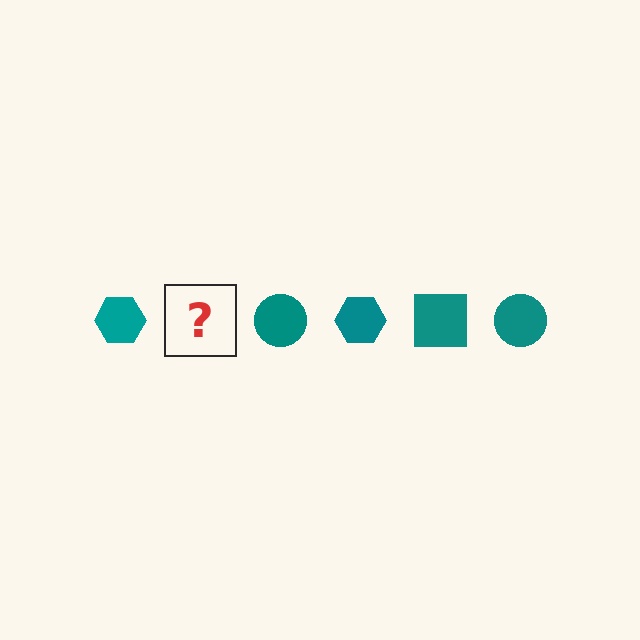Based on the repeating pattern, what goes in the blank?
The blank should be a teal square.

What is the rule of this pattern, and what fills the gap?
The rule is that the pattern cycles through hexagon, square, circle shapes in teal. The gap should be filled with a teal square.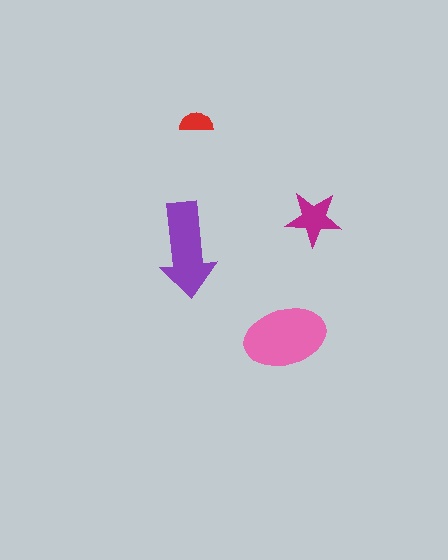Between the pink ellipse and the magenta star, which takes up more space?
The pink ellipse.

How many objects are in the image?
There are 4 objects in the image.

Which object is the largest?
The pink ellipse.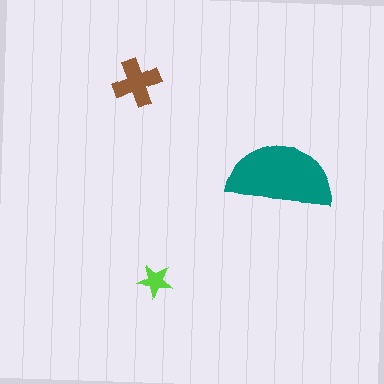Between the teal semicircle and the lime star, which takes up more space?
The teal semicircle.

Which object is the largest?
The teal semicircle.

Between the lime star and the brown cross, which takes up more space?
The brown cross.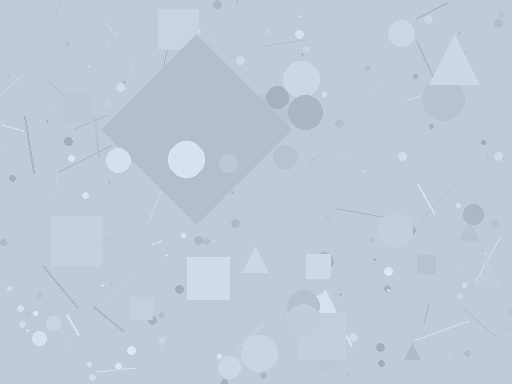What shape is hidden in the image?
A diamond is hidden in the image.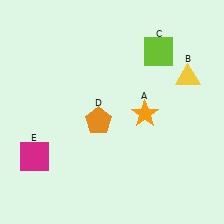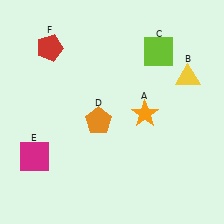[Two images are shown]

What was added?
A red pentagon (F) was added in Image 2.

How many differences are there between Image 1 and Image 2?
There is 1 difference between the two images.